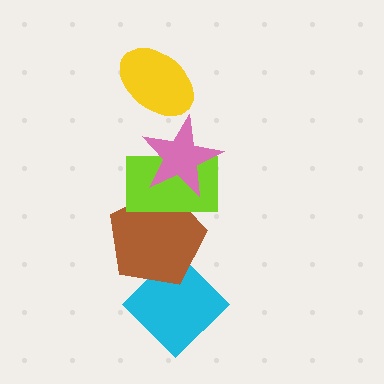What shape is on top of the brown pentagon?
The lime rectangle is on top of the brown pentagon.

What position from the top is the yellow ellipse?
The yellow ellipse is 1st from the top.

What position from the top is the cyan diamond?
The cyan diamond is 5th from the top.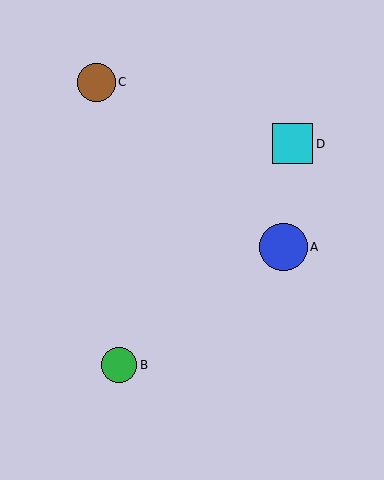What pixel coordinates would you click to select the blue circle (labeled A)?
Click at (284, 247) to select the blue circle A.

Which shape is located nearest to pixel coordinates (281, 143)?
The cyan square (labeled D) at (292, 144) is nearest to that location.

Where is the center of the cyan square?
The center of the cyan square is at (292, 144).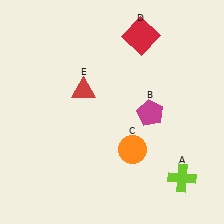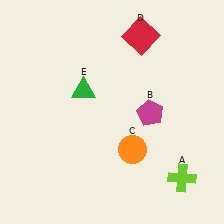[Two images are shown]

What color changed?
The triangle (E) changed from red in Image 1 to green in Image 2.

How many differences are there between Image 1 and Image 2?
There is 1 difference between the two images.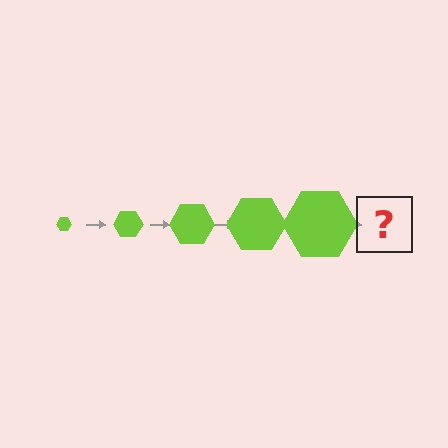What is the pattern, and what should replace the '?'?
The pattern is that the hexagon gets progressively larger each step. The '?' should be a lime hexagon, larger than the previous one.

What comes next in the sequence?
The next element should be a lime hexagon, larger than the previous one.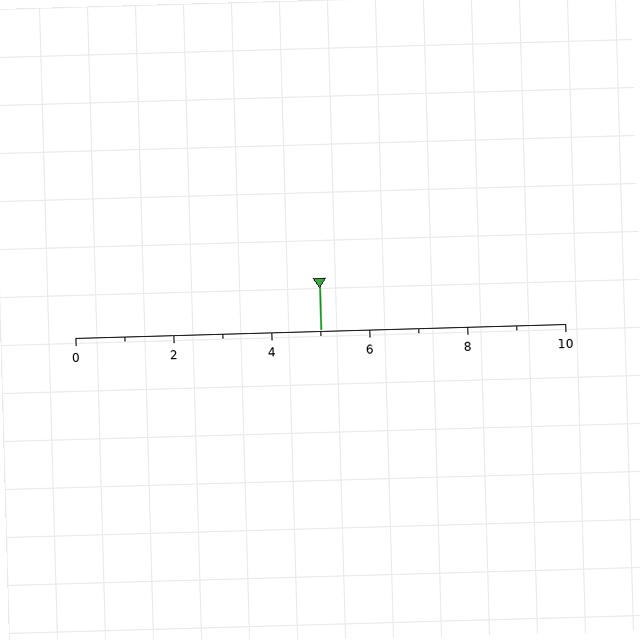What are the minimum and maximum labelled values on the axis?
The axis runs from 0 to 10.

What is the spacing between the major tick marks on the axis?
The major ticks are spaced 2 apart.